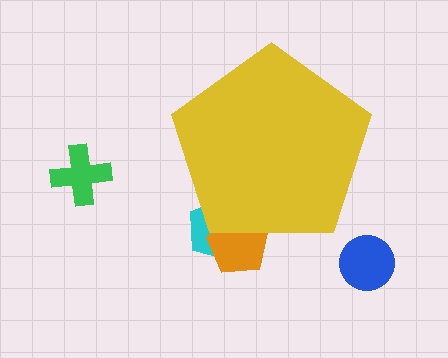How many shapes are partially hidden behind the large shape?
2 shapes are partially hidden.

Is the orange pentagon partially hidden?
Yes, the orange pentagon is partially hidden behind the yellow pentagon.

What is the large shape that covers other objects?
A yellow pentagon.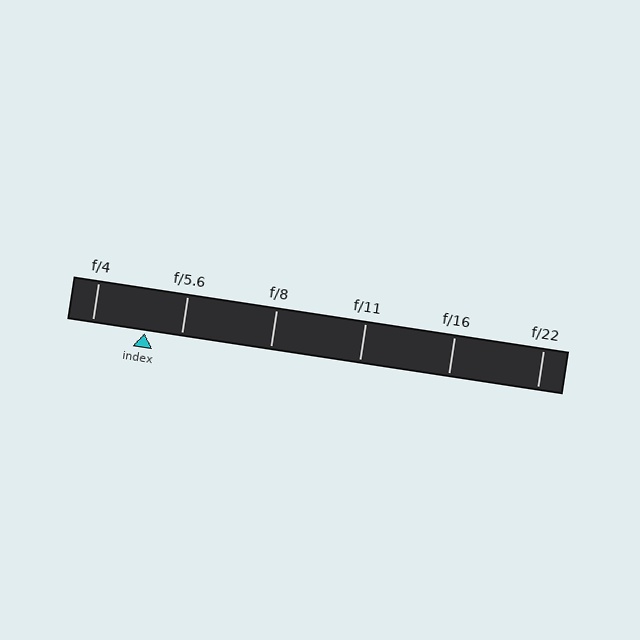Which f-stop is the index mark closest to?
The index mark is closest to f/5.6.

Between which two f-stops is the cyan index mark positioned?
The index mark is between f/4 and f/5.6.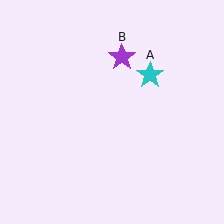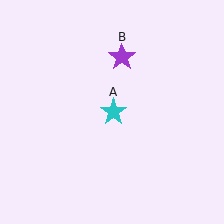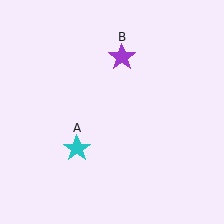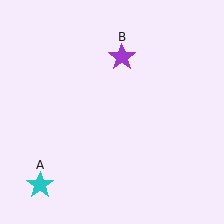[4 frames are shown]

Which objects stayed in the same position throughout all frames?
Purple star (object B) remained stationary.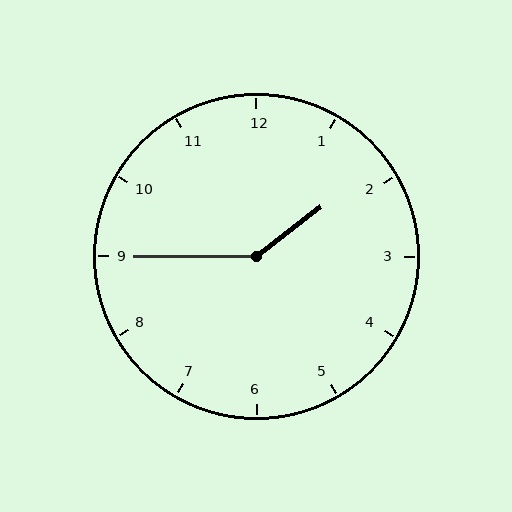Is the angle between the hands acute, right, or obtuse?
It is obtuse.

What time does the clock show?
1:45.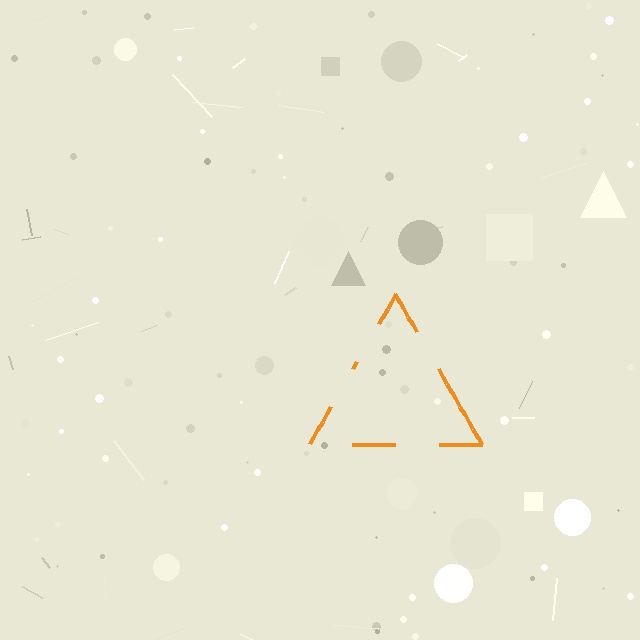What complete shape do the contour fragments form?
The contour fragments form a triangle.